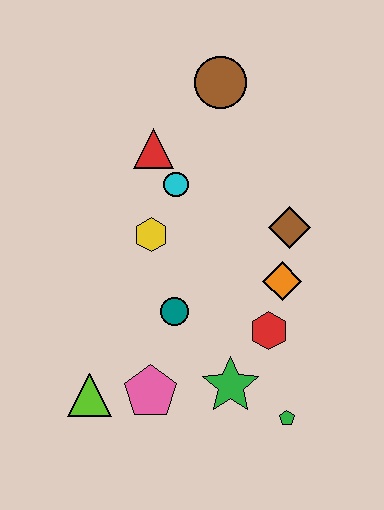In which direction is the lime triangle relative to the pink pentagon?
The lime triangle is to the left of the pink pentagon.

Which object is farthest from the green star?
The brown circle is farthest from the green star.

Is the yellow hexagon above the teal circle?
Yes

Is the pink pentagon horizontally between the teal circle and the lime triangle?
Yes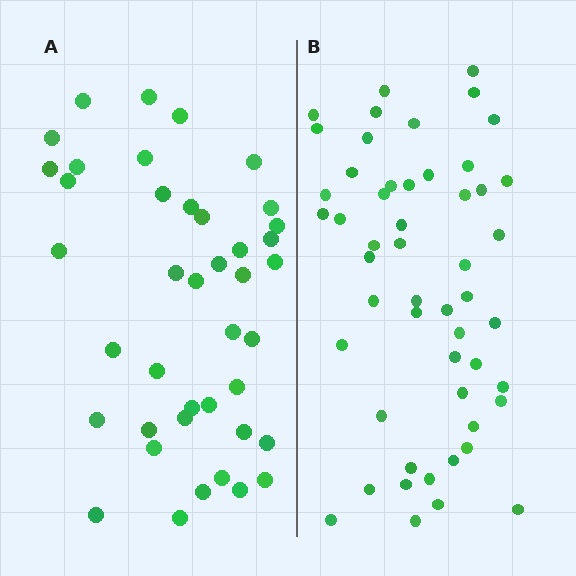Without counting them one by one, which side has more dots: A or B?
Region B (the right region) has more dots.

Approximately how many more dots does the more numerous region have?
Region B has roughly 12 or so more dots than region A.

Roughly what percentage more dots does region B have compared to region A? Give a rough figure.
About 25% more.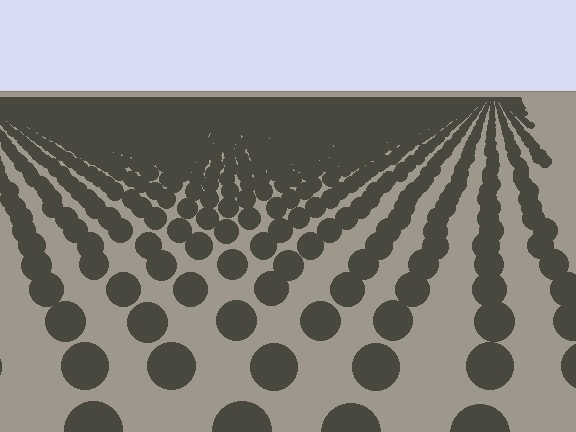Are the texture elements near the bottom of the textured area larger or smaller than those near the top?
Larger. Near the bottom, elements are closer to the viewer and appear at a bigger on-screen size.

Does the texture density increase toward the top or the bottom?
Density increases toward the top.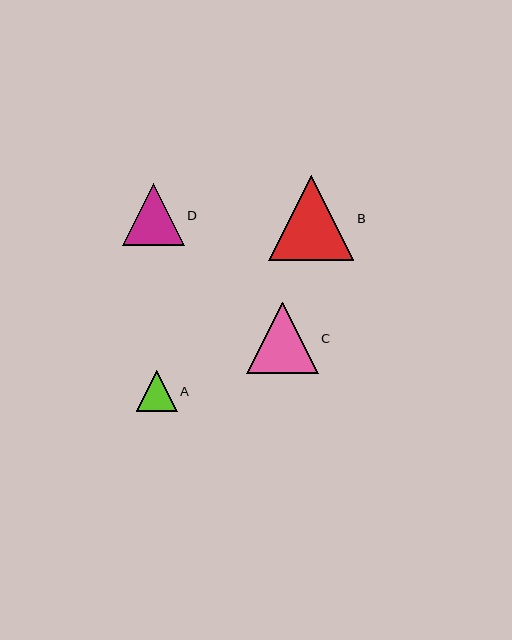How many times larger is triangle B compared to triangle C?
Triangle B is approximately 1.2 times the size of triangle C.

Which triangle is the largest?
Triangle B is the largest with a size of approximately 85 pixels.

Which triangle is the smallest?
Triangle A is the smallest with a size of approximately 41 pixels.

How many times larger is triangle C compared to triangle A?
Triangle C is approximately 1.7 times the size of triangle A.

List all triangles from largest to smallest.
From largest to smallest: B, C, D, A.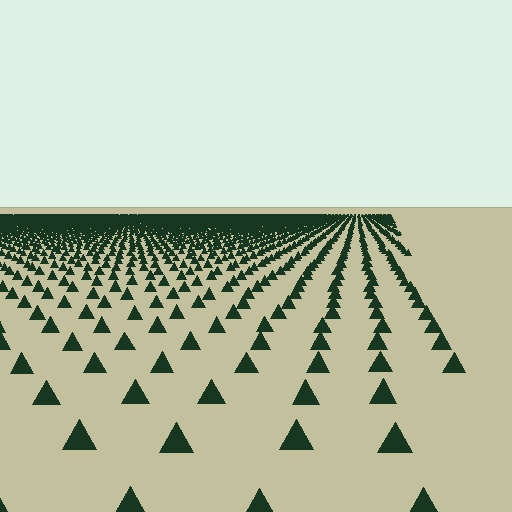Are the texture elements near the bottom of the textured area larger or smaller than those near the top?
Larger. Near the bottom, elements are closer to the viewer and appear at a bigger on-screen size.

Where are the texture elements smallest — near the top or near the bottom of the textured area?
Near the top.